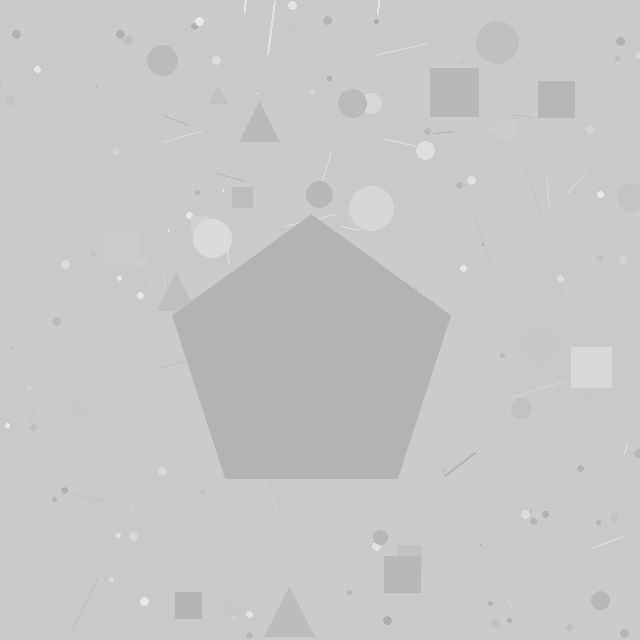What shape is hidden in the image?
A pentagon is hidden in the image.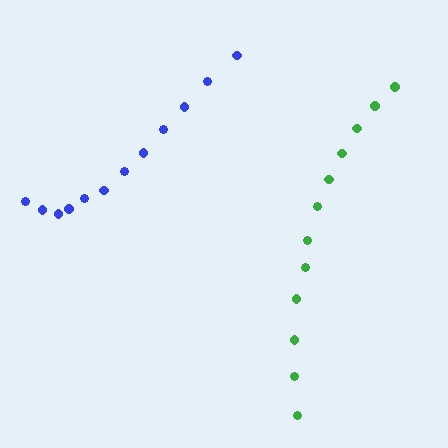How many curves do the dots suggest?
There are 2 distinct paths.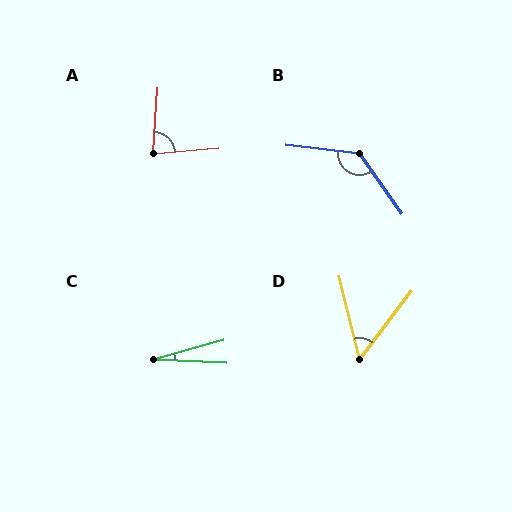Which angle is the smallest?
C, at approximately 18 degrees.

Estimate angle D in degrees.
Approximately 51 degrees.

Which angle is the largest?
B, at approximately 131 degrees.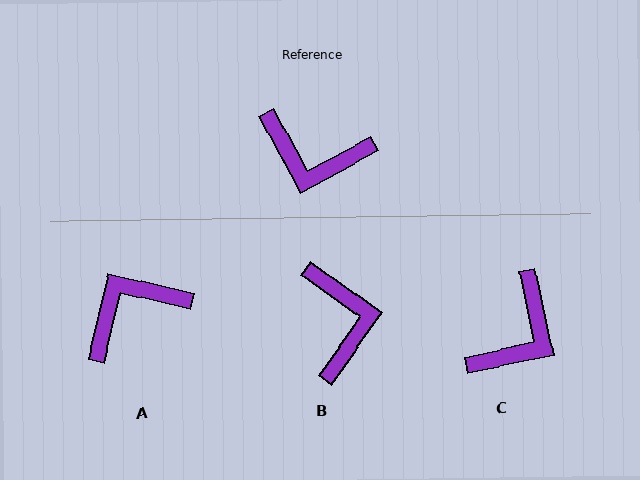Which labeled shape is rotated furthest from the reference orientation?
A, about 132 degrees away.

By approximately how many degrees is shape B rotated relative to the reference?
Approximately 116 degrees counter-clockwise.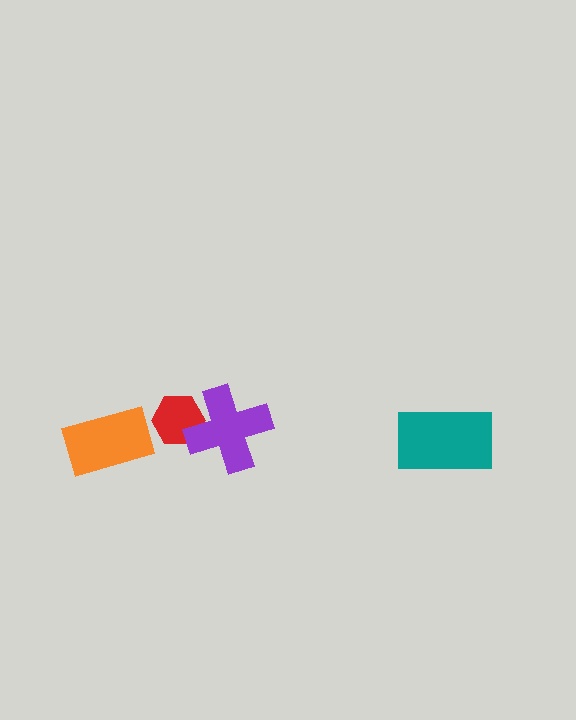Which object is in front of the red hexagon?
The purple cross is in front of the red hexagon.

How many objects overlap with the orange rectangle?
0 objects overlap with the orange rectangle.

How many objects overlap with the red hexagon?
1 object overlaps with the red hexagon.